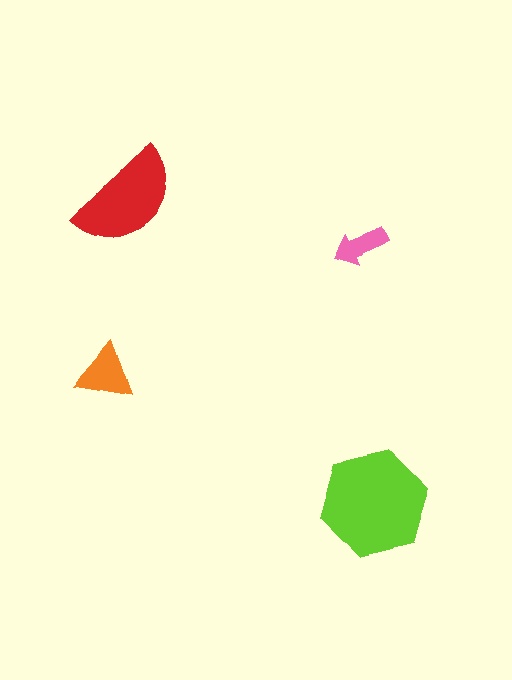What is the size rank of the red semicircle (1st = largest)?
2nd.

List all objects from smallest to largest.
The pink arrow, the orange triangle, the red semicircle, the lime hexagon.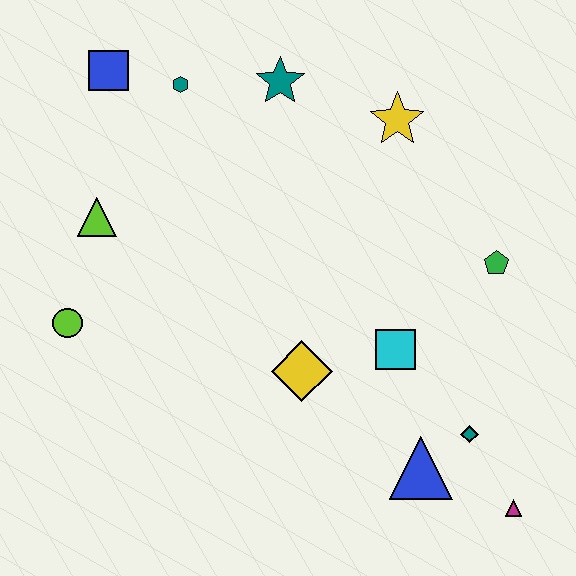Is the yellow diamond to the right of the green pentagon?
No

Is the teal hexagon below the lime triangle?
No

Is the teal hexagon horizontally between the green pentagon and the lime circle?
Yes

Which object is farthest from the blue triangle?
The blue square is farthest from the blue triangle.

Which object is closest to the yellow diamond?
The cyan square is closest to the yellow diamond.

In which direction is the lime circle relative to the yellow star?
The lime circle is to the left of the yellow star.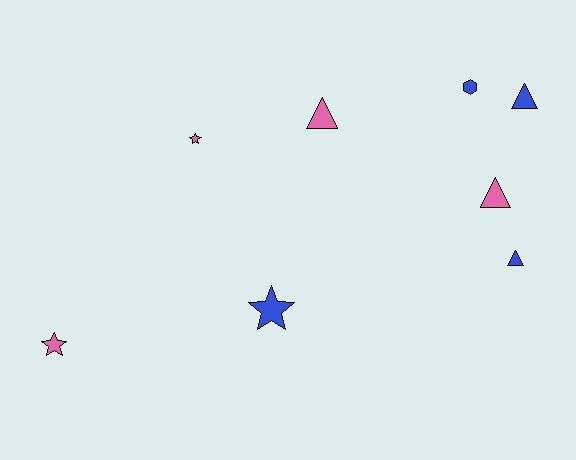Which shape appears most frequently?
Triangle, with 4 objects.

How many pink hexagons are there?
There are no pink hexagons.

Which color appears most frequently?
Blue, with 4 objects.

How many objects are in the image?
There are 8 objects.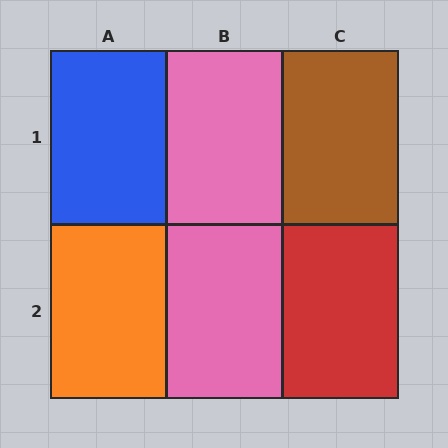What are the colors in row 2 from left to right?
Orange, pink, red.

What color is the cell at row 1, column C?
Brown.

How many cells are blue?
1 cell is blue.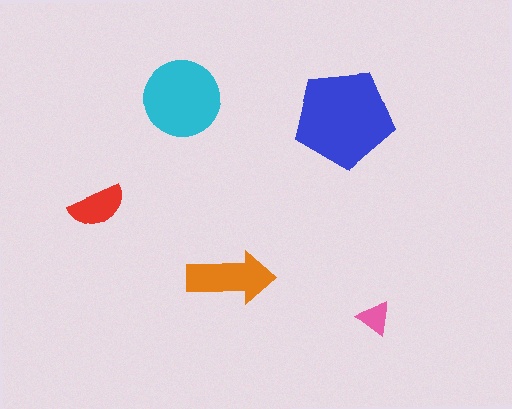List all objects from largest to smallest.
The blue pentagon, the cyan circle, the orange arrow, the red semicircle, the pink triangle.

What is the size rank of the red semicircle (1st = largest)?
4th.